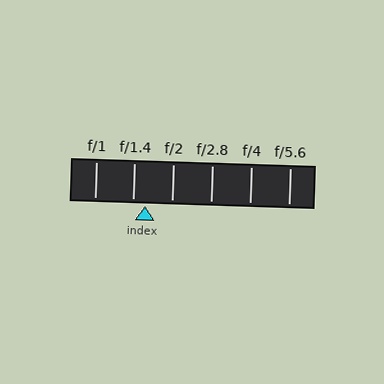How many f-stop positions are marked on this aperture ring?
There are 6 f-stop positions marked.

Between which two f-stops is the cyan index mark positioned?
The index mark is between f/1.4 and f/2.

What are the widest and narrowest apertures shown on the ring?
The widest aperture shown is f/1 and the narrowest is f/5.6.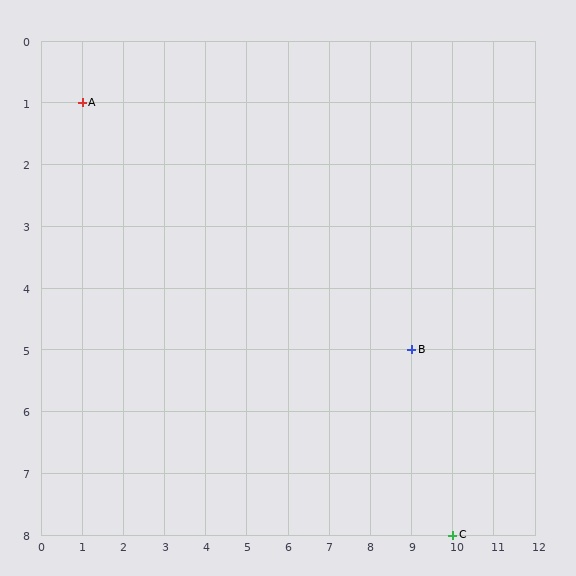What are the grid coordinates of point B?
Point B is at grid coordinates (9, 5).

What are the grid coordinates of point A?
Point A is at grid coordinates (1, 1).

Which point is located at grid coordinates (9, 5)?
Point B is at (9, 5).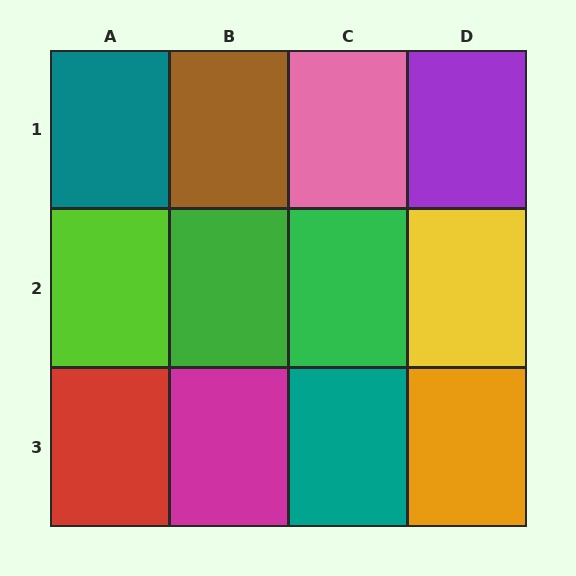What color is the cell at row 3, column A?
Red.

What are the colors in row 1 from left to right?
Teal, brown, pink, purple.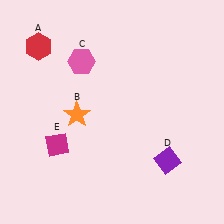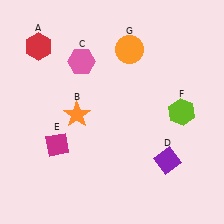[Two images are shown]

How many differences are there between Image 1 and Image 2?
There are 2 differences between the two images.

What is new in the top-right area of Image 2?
An orange circle (G) was added in the top-right area of Image 2.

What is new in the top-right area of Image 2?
A lime hexagon (F) was added in the top-right area of Image 2.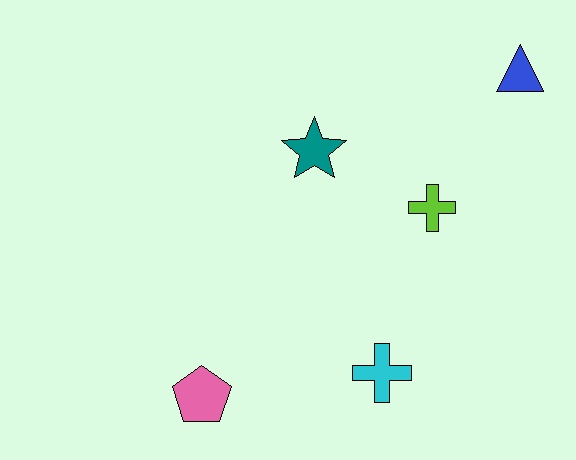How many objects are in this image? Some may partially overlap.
There are 5 objects.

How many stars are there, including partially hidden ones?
There is 1 star.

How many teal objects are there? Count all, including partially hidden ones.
There is 1 teal object.